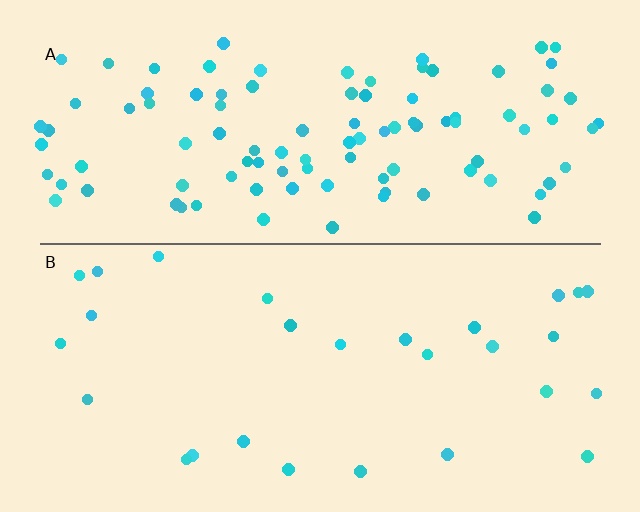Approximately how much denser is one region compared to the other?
Approximately 3.7× — region A over region B.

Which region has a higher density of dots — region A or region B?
A (the top).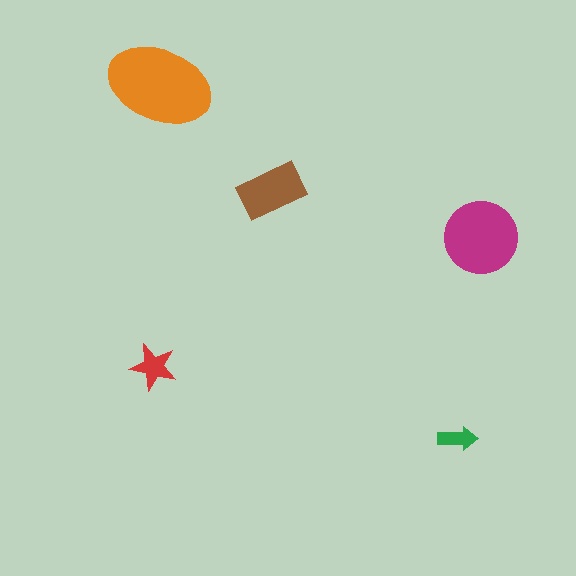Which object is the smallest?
The green arrow.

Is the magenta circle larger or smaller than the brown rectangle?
Larger.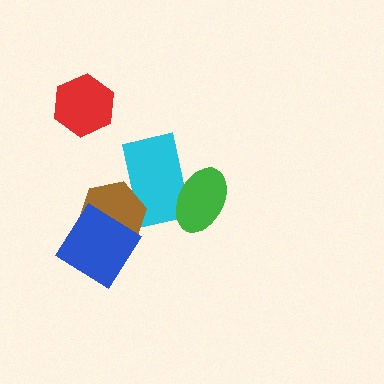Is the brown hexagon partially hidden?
Yes, it is partially covered by another shape.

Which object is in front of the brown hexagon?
The blue diamond is in front of the brown hexagon.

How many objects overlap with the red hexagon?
0 objects overlap with the red hexagon.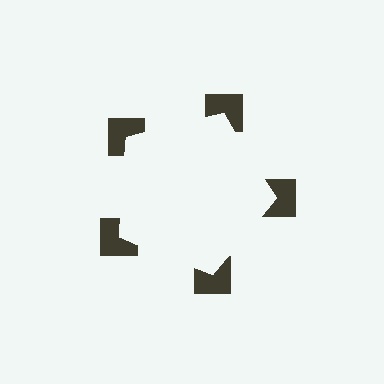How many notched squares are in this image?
There are 5 — one at each vertex of the illusory pentagon.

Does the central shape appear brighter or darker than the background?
It typically appears slightly brighter than the background, even though no actual brightness change is drawn.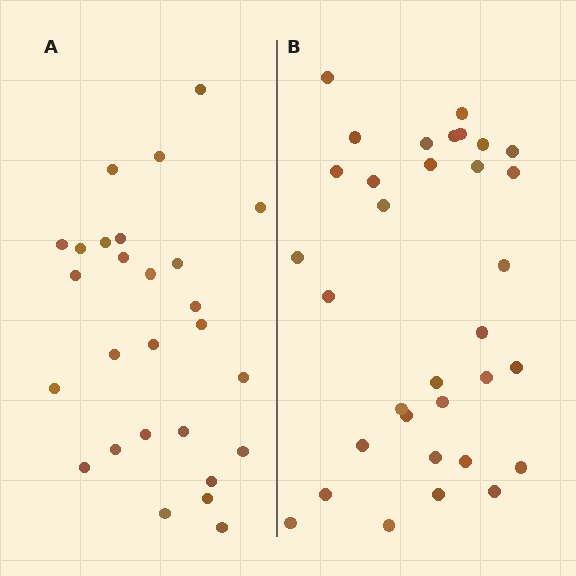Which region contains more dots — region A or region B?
Region B (the right region) has more dots.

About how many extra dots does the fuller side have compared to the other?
Region B has about 6 more dots than region A.